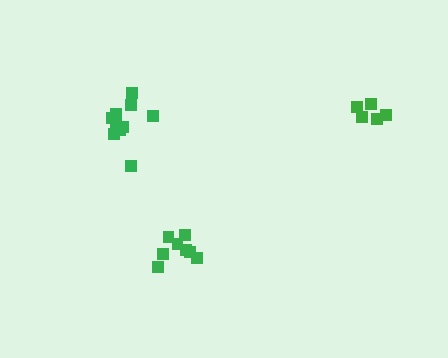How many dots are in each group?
Group 1: 5 dots, Group 2: 10 dots, Group 3: 8 dots (23 total).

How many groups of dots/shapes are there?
There are 3 groups.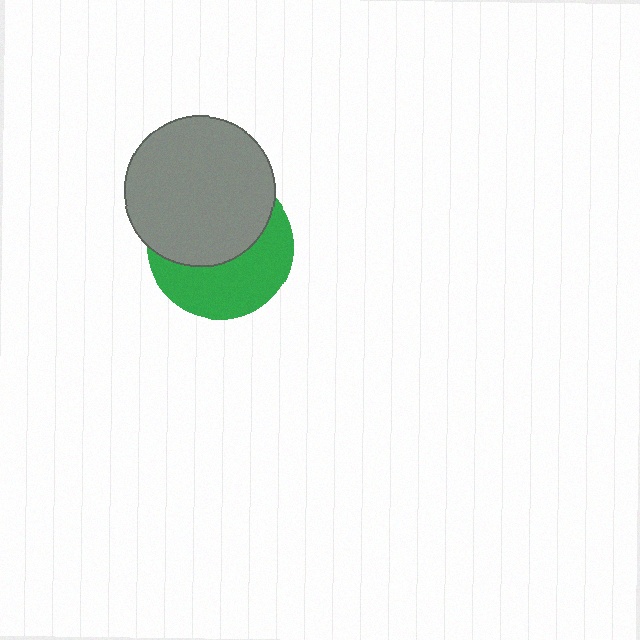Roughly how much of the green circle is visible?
About half of it is visible (roughly 47%).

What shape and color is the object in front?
The object in front is a gray circle.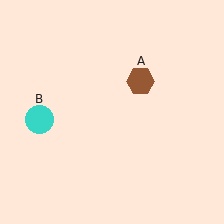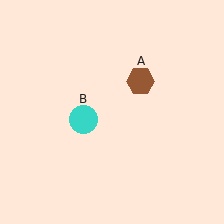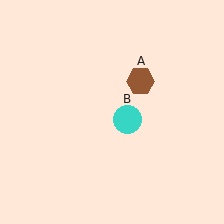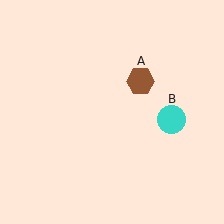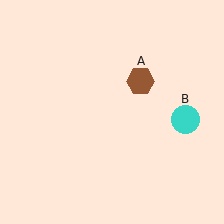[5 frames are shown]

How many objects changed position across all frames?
1 object changed position: cyan circle (object B).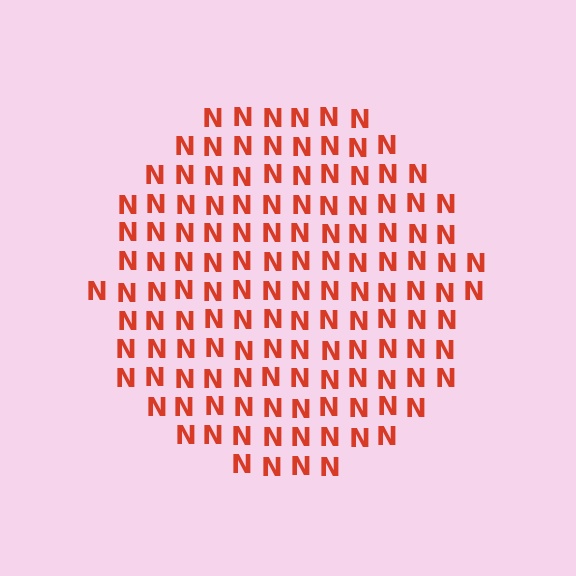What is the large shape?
The large shape is a circle.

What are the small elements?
The small elements are letter N's.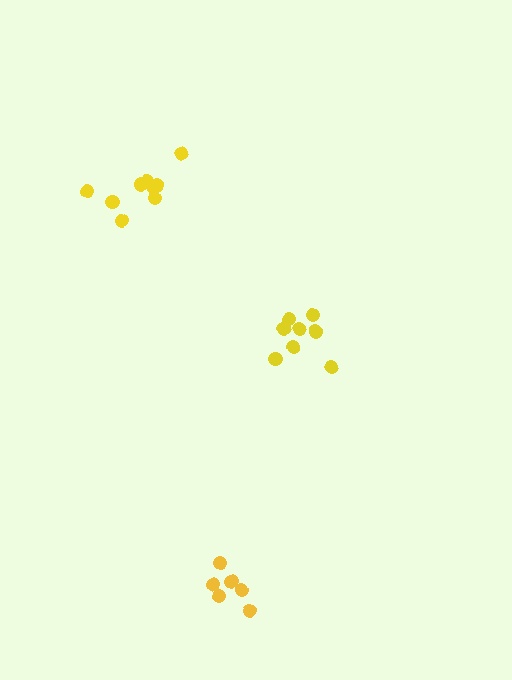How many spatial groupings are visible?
There are 3 spatial groupings.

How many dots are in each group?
Group 1: 8 dots, Group 2: 9 dots, Group 3: 6 dots (23 total).